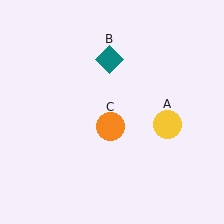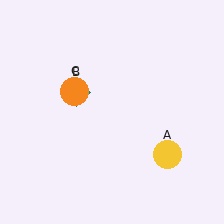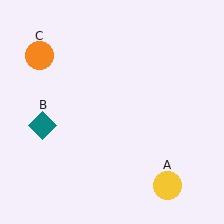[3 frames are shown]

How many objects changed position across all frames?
3 objects changed position: yellow circle (object A), teal diamond (object B), orange circle (object C).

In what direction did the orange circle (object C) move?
The orange circle (object C) moved up and to the left.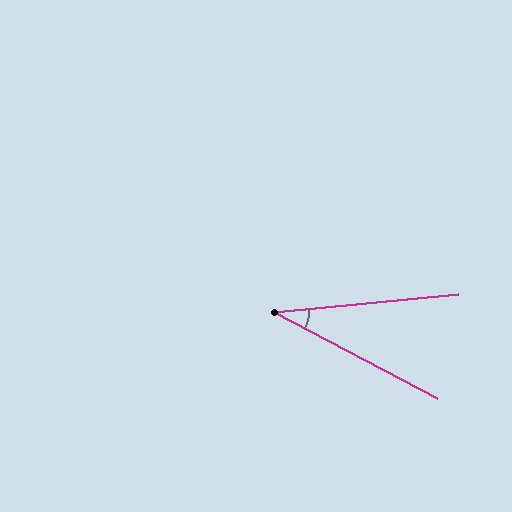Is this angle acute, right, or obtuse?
It is acute.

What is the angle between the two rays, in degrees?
Approximately 33 degrees.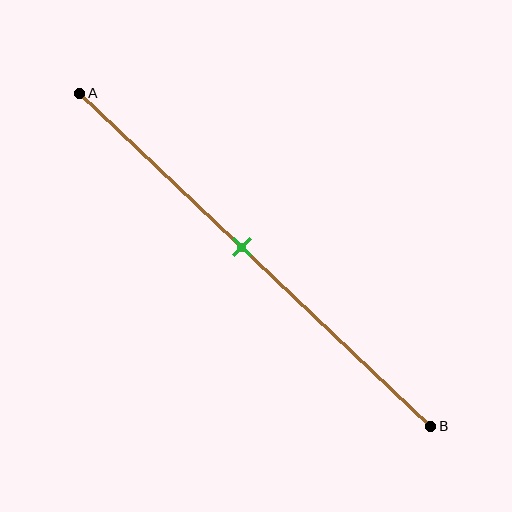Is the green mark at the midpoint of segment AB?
No, the mark is at about 45% from A, not at the 50% midpoint.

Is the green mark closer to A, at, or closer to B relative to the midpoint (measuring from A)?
The green mark is closer to point A than the midpoint of segment AB.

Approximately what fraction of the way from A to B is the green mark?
The green mark is approximately 45% of the way from A to B.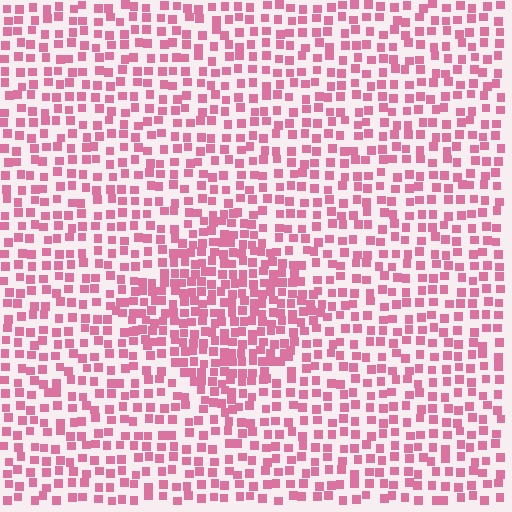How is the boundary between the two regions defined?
The boundary is defined by a change in element density (approximately 1.7x ratio). All elements are the same color, size, and shape.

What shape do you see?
I see a diamond.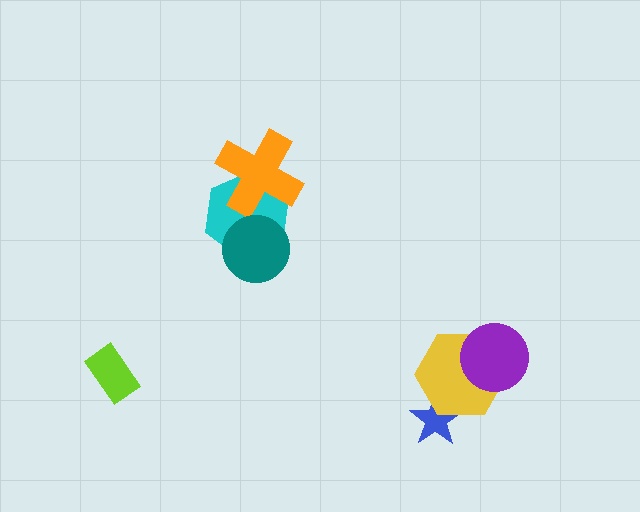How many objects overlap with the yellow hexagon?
2 objects overlap with the yellow hexagon.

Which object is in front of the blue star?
The yellow hexagon is in front of the blue star.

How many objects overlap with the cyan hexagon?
2 objects overlap with the cyan hexagon.